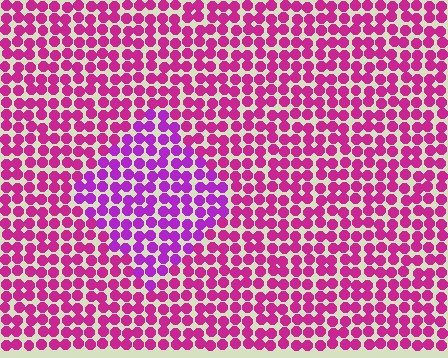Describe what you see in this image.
The image is filled with small magenta elements in a uniform arrangement. A diamond-shaped region is visible where the elements are tinted to a slightly different hue, forming a subtle color boundary.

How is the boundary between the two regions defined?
The boundary is defined purely by a slight shift in hue (about 29 degrees). Spacing, size, and orientation are identical on both sides.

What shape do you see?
I see a diamond.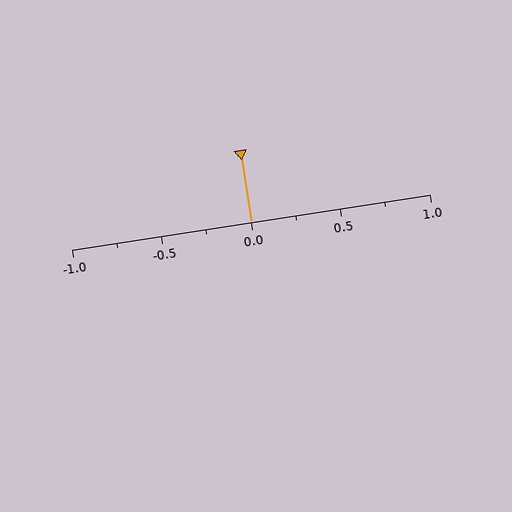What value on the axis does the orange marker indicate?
The marker indicates approximately 0.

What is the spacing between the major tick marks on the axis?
The major ticks are spaced 0.5 apart.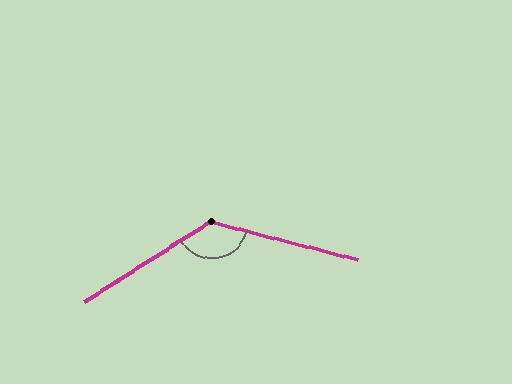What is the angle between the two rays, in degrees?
Approximately 133 degrees.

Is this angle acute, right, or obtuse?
It is obtuse.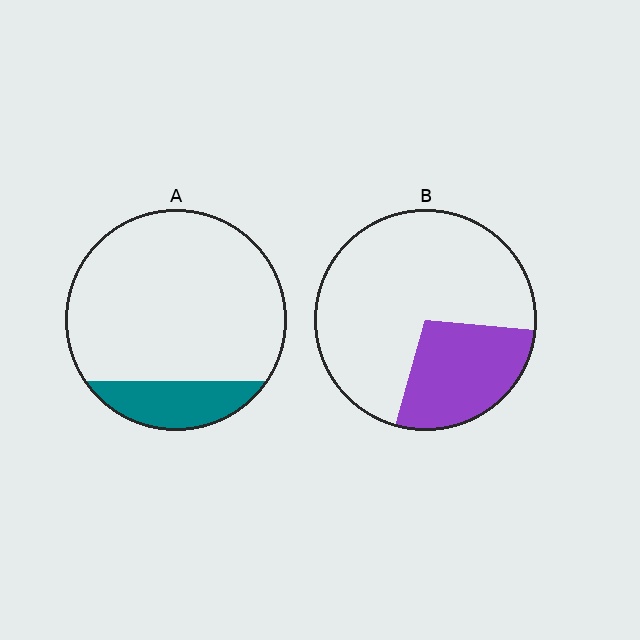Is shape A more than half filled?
No.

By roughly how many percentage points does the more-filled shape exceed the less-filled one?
By roughly 10 percentage points (B over A).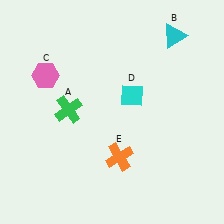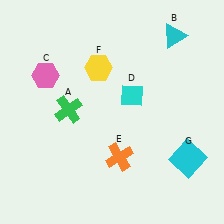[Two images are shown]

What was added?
A yellow hexagon (F), a cyan square (G) were added in Image 2.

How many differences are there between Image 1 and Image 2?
There are 2 differences between the two images.